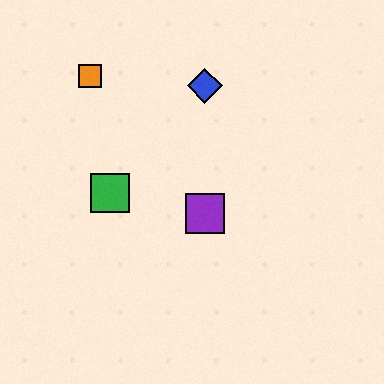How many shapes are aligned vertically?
4 shapes (the red diamond, the blue diamond, the yellow diamond, the purple square) are aligned vertically.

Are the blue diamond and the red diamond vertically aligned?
Yes, both are at x≈205.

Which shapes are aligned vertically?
The red diamond, the blue diamond, the yellow diamond, the purple square are aligned vertically.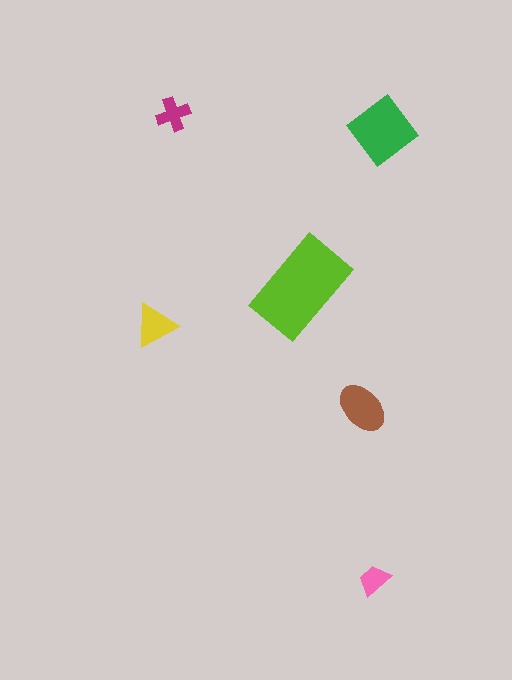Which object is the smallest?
The pink trapezoid.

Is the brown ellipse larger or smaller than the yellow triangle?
Larger.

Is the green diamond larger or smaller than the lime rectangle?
Smaller.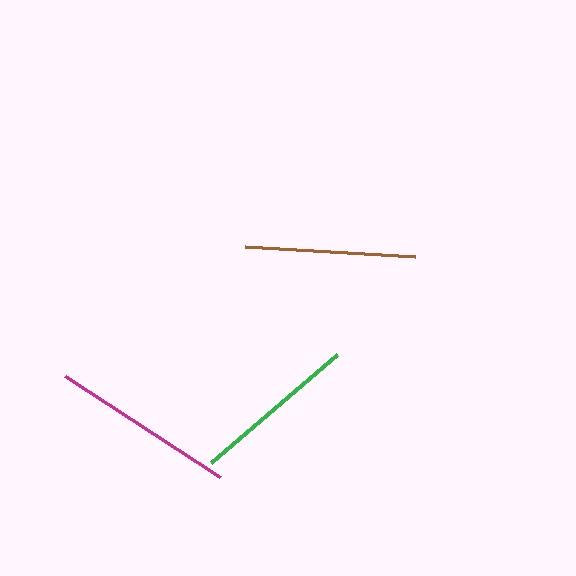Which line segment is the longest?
The magenta line is the longest at approximately 185 pixels.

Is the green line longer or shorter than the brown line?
The brown line is longer than the green line.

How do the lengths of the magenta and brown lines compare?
The magenta and brown lines are approximately the same length.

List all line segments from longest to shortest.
From longest to shortest: magenta, brown, green.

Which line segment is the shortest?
The green line is the shortest at approximately 166 pixels.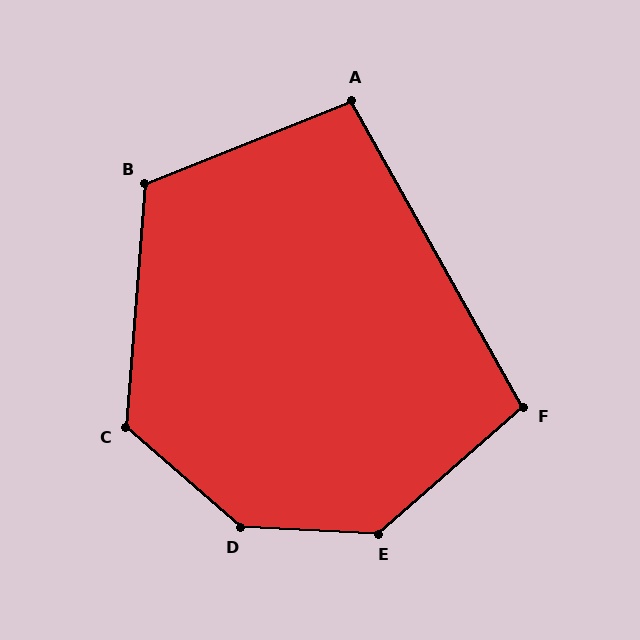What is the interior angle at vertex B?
Approximately 117 degrees (obtuse).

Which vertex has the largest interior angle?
D, at approximately 142 degrees.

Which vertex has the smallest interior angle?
A, at approximately 97 degrees.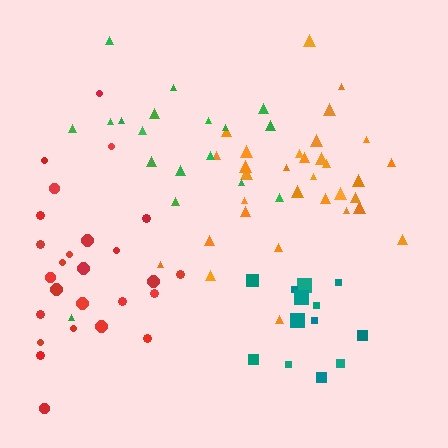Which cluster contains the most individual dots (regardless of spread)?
Orange (32).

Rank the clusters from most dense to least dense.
orange, teal, red, green.